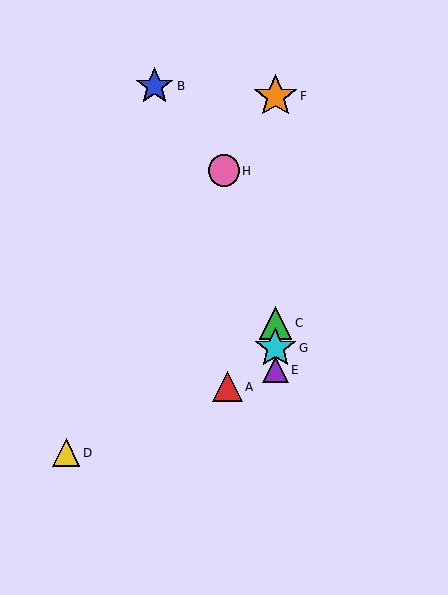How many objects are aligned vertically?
4 objects (C, E, F, G) are aligned vertically.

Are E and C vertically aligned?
Yes, both are at x≈275.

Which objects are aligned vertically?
Objects C, E, F, G are aligned vertically.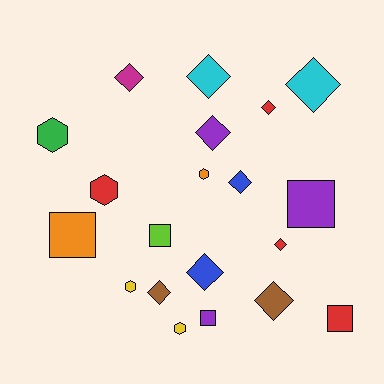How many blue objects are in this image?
There are 2 blue objects.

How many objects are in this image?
There are 20 objects.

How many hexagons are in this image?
There are 5 hexagons.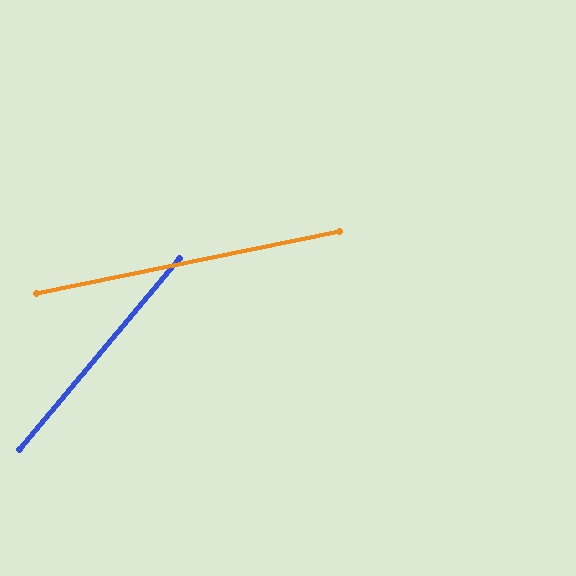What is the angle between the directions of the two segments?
Approximately 38 degrees.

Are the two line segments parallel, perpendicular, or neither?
Neither parallel nor perpendicular — they differ by about 38°.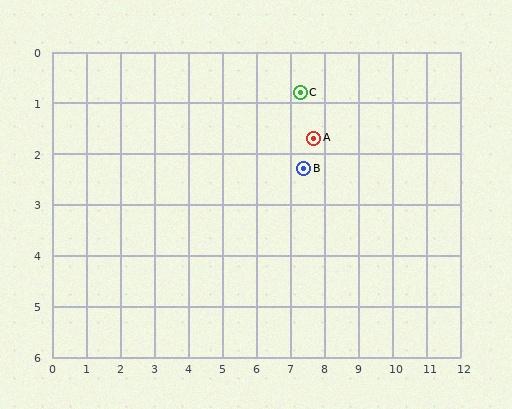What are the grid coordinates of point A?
Point A is at approximately (7.7, 1.7).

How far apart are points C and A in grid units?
Points C and A are about 1.0 grid units apart.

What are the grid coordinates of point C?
Point C is at approximately (7.3, 0.8).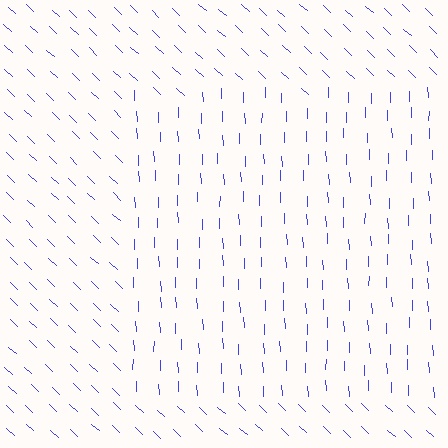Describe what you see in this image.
The image is filled with small blue line segments. A rectangle region in the image has lines oriented differently from the surrounding lines, creating a visible texture boundary.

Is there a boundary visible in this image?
Yes, there is a texture boundary formed by a change in line orientation.